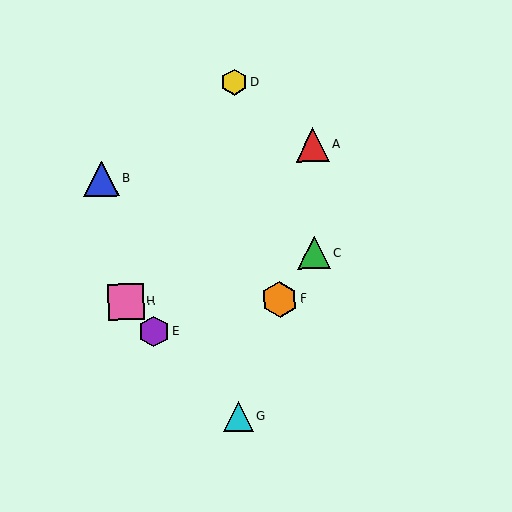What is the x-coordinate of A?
Object A is at x≈313.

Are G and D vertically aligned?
Yes, both are at x≈238.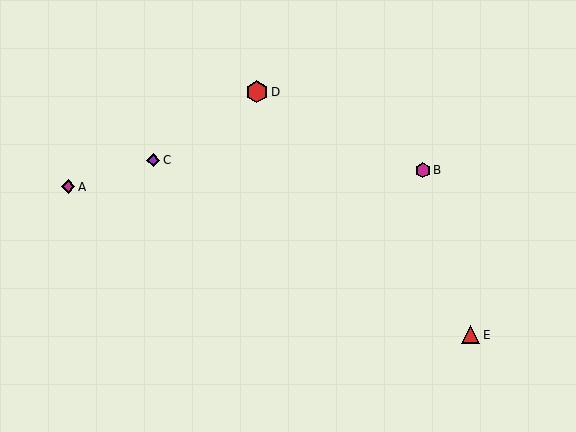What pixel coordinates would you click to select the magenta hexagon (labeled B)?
Click at (423, 170) to select the magenta hexagon B.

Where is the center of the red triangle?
The center of the red triangle is at (471, 335).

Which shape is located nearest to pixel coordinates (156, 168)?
The purple diamond (labeled C) at (153, 160) is nearest to that location.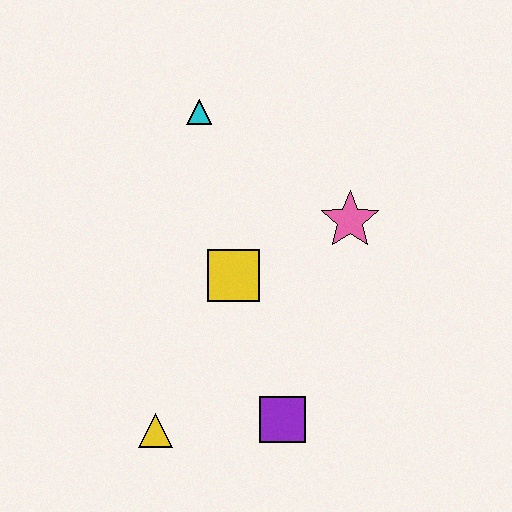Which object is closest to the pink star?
The yellow square is closest to the pink star.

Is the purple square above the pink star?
No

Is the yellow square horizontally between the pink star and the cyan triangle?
Yes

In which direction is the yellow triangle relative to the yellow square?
The yellow triangle is below the yellow square.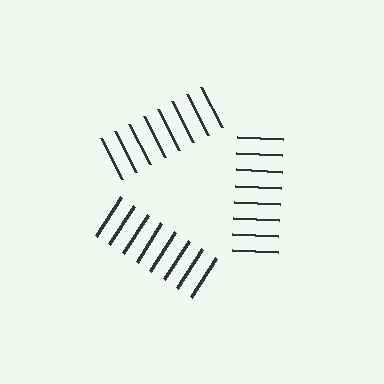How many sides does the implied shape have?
3 sides — the line-ends trace a triangle.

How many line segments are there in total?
24 — 8 along each of the 3 edges.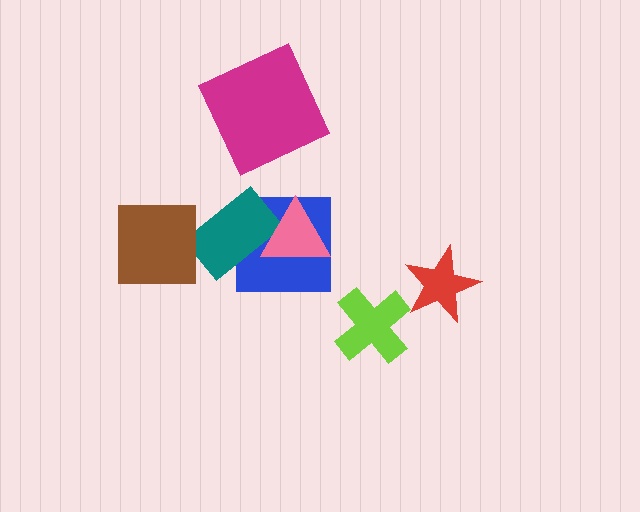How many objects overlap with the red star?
0 objects overlap with the red star.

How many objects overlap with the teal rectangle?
2 objects overlap with the teal rectangle.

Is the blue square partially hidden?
Yes, it is partially covered by another shape.